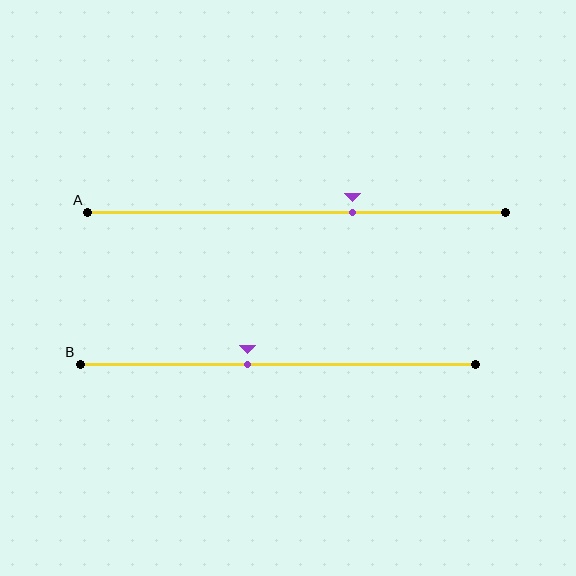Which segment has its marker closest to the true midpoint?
Segment B has its marker closest to the true midpoint.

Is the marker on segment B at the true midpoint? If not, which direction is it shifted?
No, the marker on segment B is shifted to the left by about 8% of the segment length.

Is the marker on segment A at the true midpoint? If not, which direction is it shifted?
No, the marker on segment A is shifted to the right by about 13% of the segment length.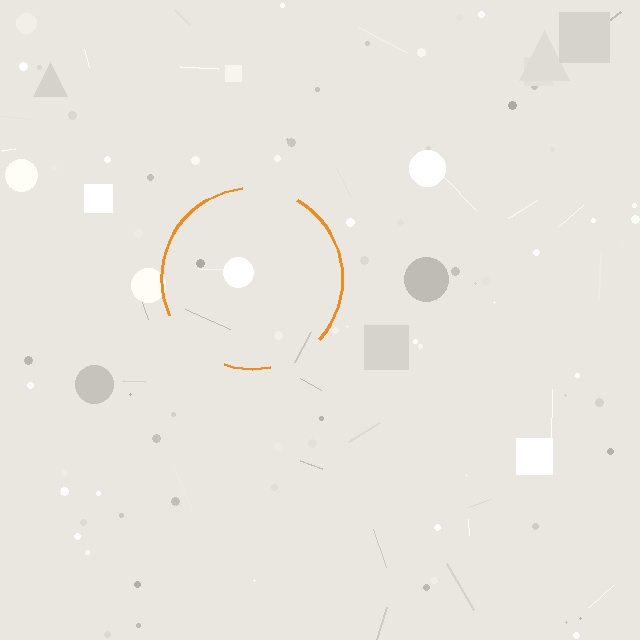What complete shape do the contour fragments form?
The contour fragments form a circle.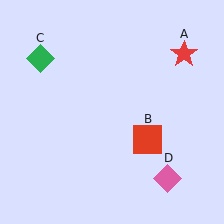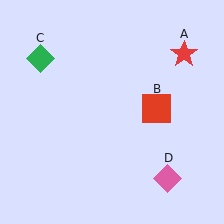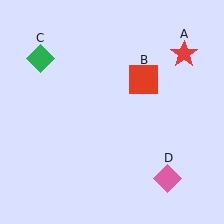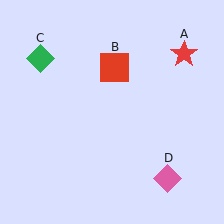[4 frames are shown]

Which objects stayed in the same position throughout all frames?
Red star (object A) and green diamond (object C) and pink diamond (object D) remained stationary.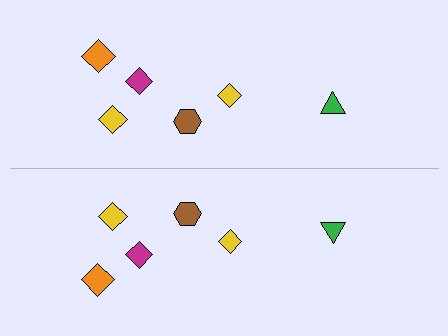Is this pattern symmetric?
Yes, this pattern has bilateral (reflection) symmetry.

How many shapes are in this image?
There are 12 shapes in this image.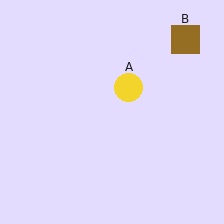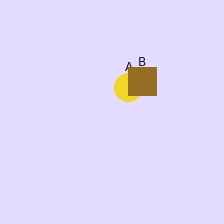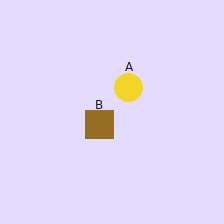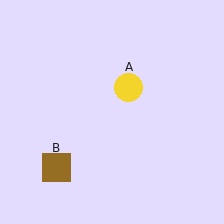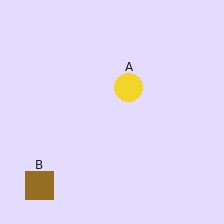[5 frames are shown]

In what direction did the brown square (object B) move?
The brown square (object B) moved down and to the left.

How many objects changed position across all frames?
1 object changed position: brown square (object B).